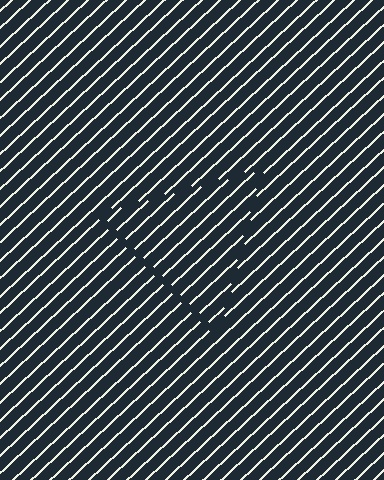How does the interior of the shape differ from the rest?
The interior of the shape contains the same grating, shifted by half a period — the contour is defined by the phase discontinuity where line-ends from the inner and outer gratings abut.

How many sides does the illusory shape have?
3 sides — the line-ends trace a triangle.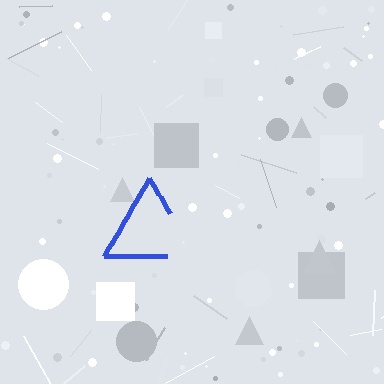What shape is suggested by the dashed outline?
The dashed outline suggests a triangle.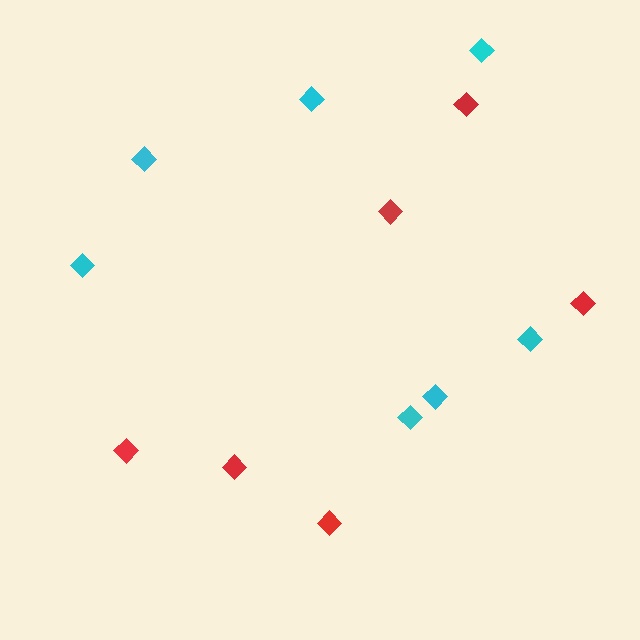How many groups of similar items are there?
There are 2 groups: one group of red diamonds (6) and one group of cyan diamonds (7).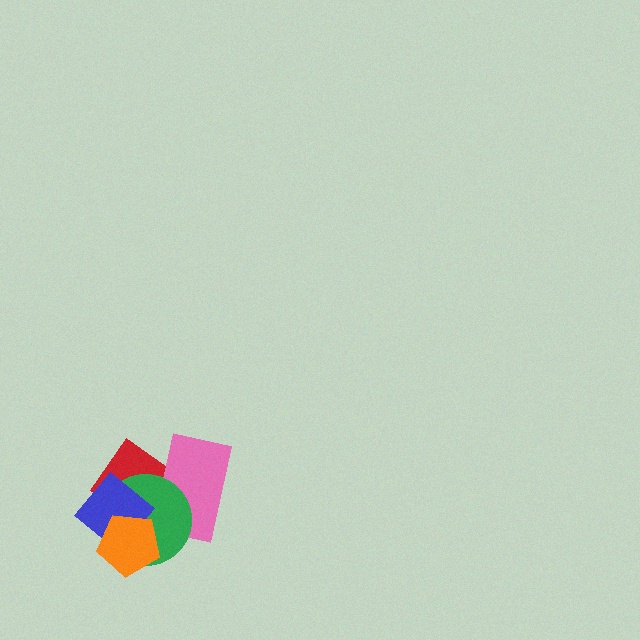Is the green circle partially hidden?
Yes, it is partially covered by another shape.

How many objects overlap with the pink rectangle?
2 objects overlap with the pink rectangle.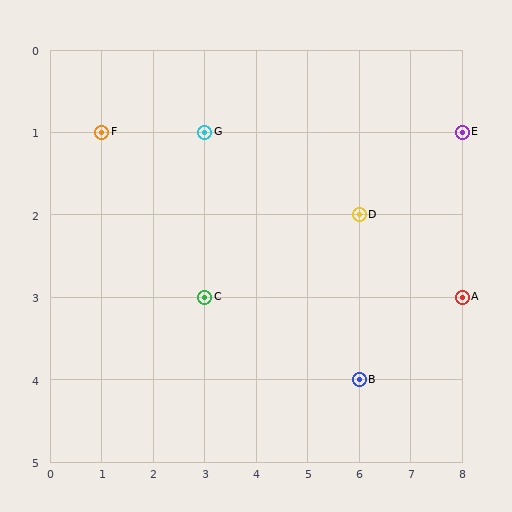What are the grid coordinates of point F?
Point F is at grid coordinates (1, 1).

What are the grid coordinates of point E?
Point E is at grid coordinates (8, 1).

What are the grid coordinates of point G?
Point G is at grid coordinates (3, 1).